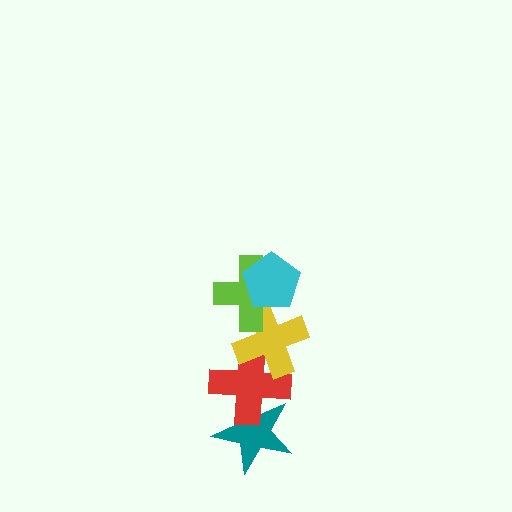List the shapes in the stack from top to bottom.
From top to bottom: the cyan pentagon, the lime cross, the yellow cross, the red cross, the teal star.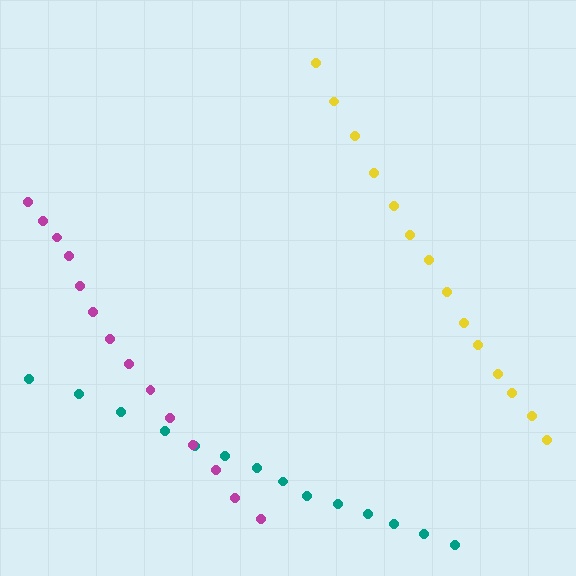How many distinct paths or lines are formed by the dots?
There are 3 distinct paths.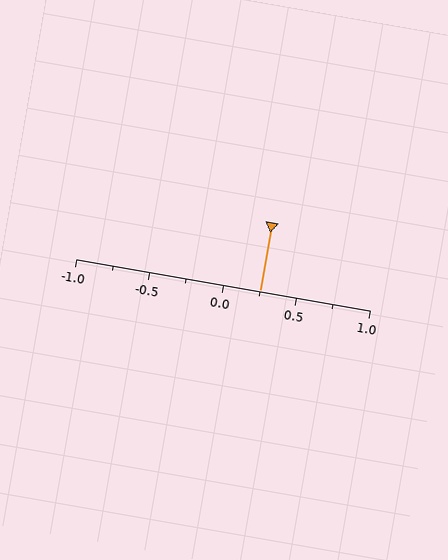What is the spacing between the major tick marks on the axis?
The major ticks are spaced 0.5 apart.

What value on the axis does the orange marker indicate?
The marker indicates approximately 0.25.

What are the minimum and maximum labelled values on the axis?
The axis runs from -1.0 to 1.0.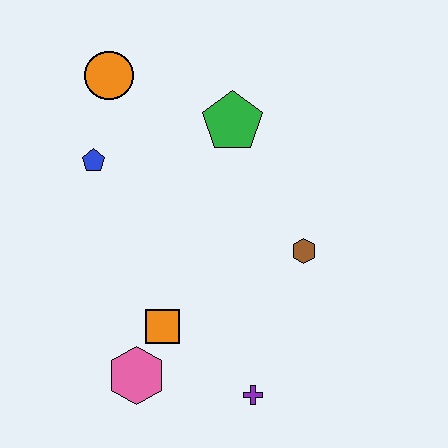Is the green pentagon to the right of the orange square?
Yes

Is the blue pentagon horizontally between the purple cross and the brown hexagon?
No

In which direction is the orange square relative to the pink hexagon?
The orange square is above the pink hexagon.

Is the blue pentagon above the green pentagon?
No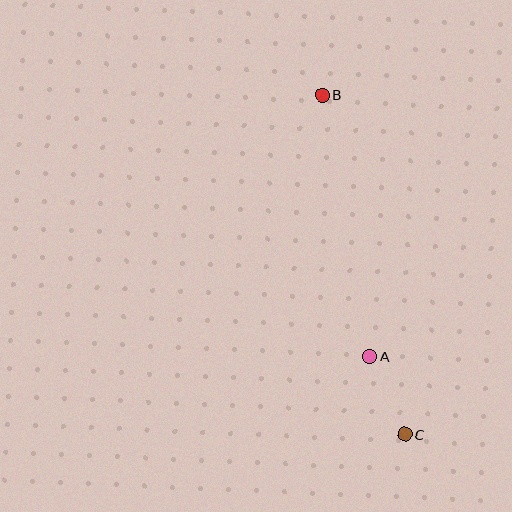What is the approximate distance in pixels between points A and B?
The distance between A and B is approximately 266 pixels.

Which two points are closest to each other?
Points A and C are closest to each other.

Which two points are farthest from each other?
Points B and C are farthest from each other.